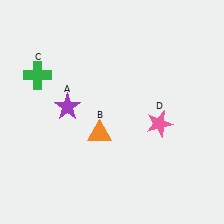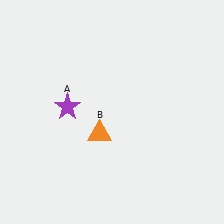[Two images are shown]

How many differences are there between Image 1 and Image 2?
There are 2 differences between the two images.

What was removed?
The pink star (D), the green cross (C) were removed in Image 2.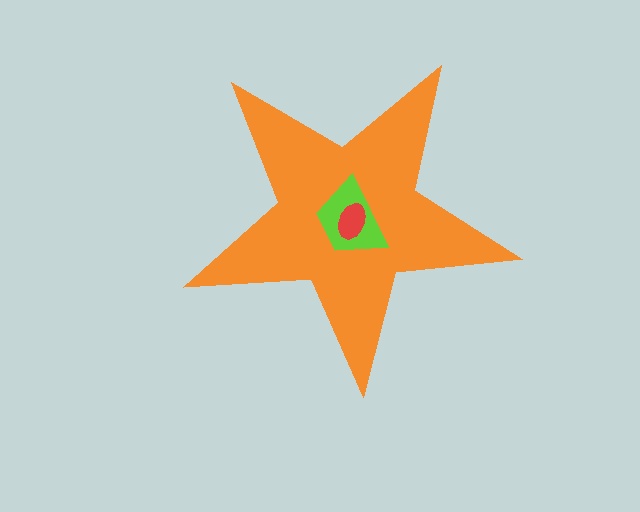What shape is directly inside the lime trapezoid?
The red ellipse.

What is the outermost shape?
The orange star.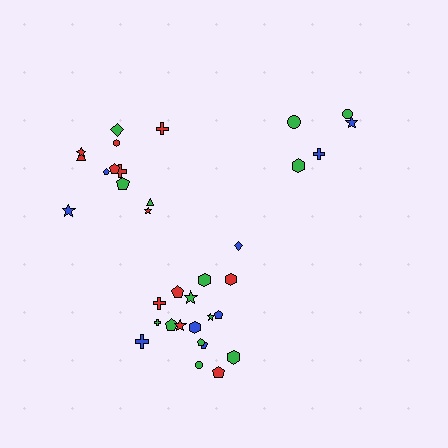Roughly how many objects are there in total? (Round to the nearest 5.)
Roughly 35 objects in total.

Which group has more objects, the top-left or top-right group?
The top-left group.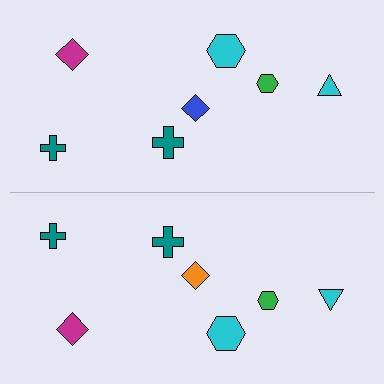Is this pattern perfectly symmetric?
No, the pattern is not perfectly symmetric. The orange diamond on the bottom side breaks the symmetry — its mirror counterpart is blue.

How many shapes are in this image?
There are 14 shapes in this image.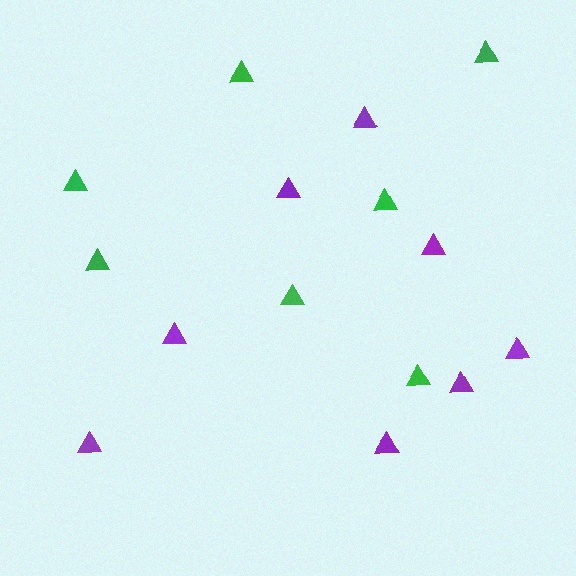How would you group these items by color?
There are 2 groups: one group of green triangles (7) and one group of purple triangles (8).